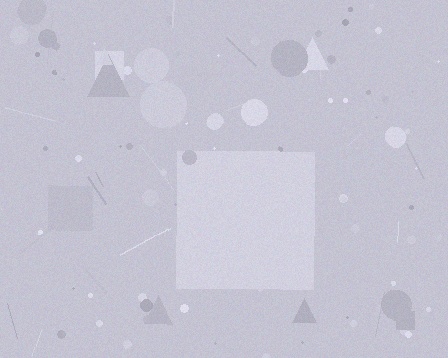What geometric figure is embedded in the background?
A square is embedded in the background.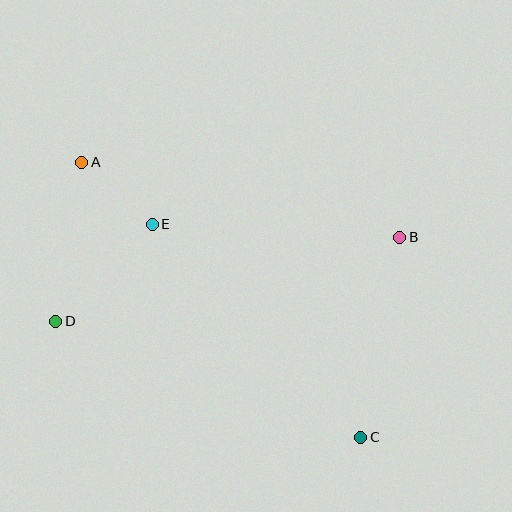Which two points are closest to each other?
Points A and E are closest to each other.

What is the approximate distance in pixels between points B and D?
The distance between B and D is approximately 354 pixels.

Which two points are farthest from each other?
Points A and C are farthest from each other.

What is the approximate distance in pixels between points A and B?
The distance between A and B is approximately 327 pixels.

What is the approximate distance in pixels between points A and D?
The distance between A and D is approximately 161 pixels.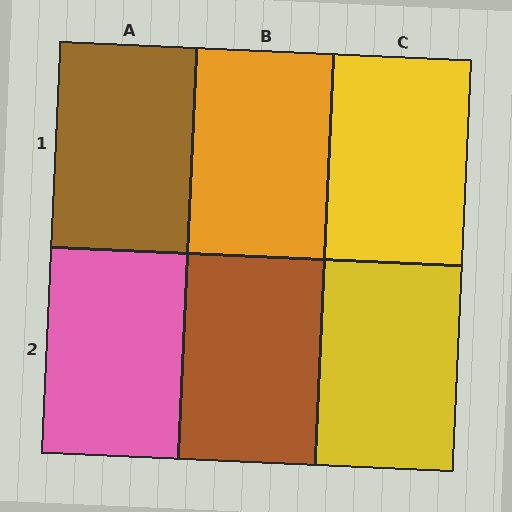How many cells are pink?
1 cell is pink.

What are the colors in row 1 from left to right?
Brown, orange, yellow.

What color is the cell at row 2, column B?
Brown.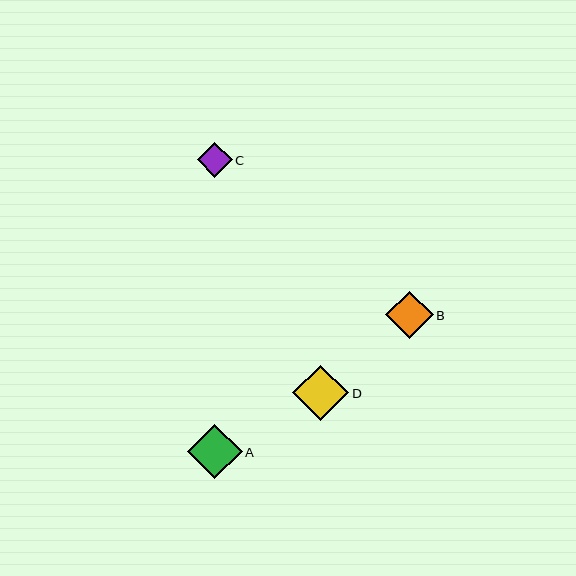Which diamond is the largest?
Diamond D is the largest with a size of approximately 56 pixels.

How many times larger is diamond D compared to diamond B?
Diamond D is approximately 1.2 times the size of diamond B.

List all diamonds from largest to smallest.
From largest to smallest: D, A, B, C.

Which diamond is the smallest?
Diamond C is the smallest with a size of approximately 35 pixels.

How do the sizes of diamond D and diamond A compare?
Diamond D and diamond A are approximately the same size.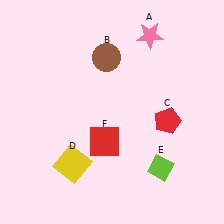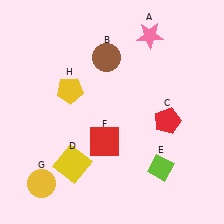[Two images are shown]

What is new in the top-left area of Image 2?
A yellow pentagon (H) was added in the top-left area of Image 2.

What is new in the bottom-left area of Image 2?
A yellow circle (G) was added in the bottom-left area of Image 2.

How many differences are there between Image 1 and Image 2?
There are 2 differences between the two images.